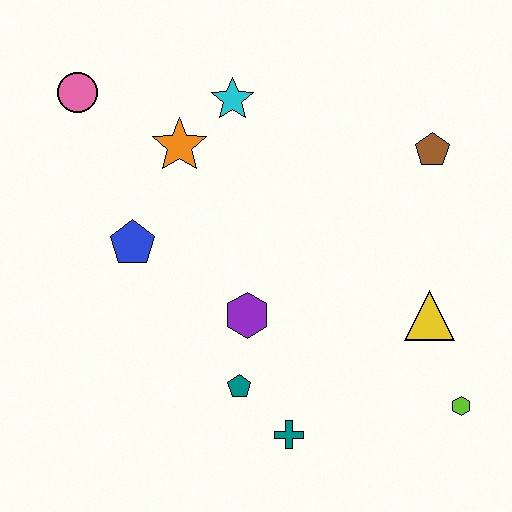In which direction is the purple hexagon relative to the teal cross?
The purple hexagon is above the teal cross.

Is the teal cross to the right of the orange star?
Yes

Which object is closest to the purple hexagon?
The teal pentagon is closest to the purple hexagon.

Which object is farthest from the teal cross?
The pink circle is farthest from the teal cross.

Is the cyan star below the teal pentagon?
No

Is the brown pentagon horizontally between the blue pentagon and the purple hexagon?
No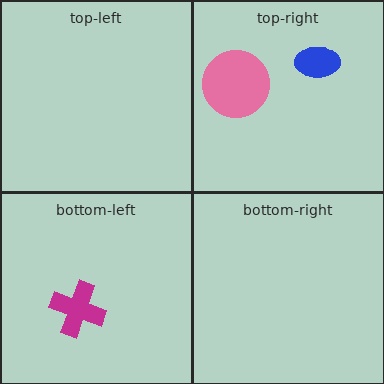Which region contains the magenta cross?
The bottom-left region.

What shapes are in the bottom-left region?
The magenta cross.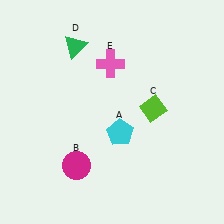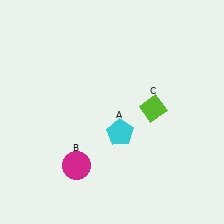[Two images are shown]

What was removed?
The pink cross (E), the green triangle (D) were removed in Image 2.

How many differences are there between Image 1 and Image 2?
There are 2 differences between the two images.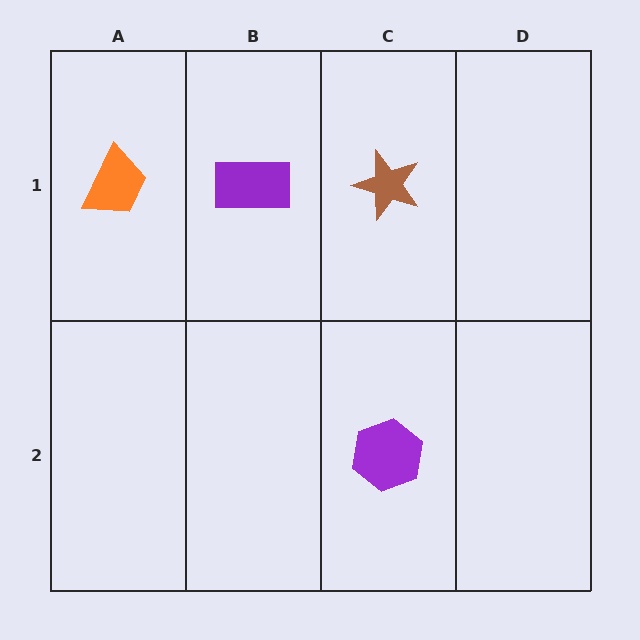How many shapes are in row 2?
1 shape.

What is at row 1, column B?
A purple rectangle.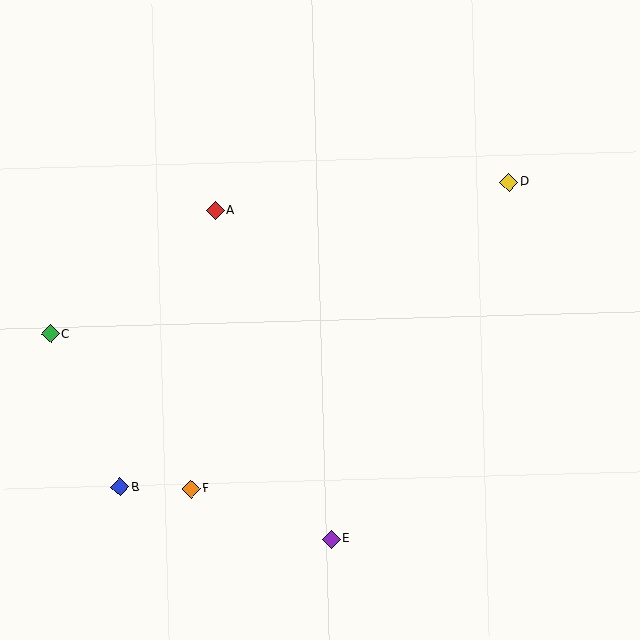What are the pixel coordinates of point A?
Point A is at (215, 211).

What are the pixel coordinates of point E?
Point E is at (331, 539).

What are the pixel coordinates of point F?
Point F is at (191, 489).